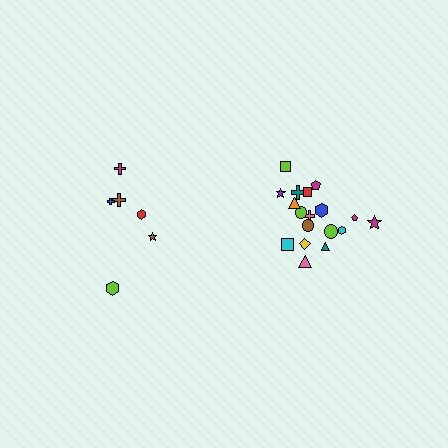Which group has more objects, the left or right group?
The right group.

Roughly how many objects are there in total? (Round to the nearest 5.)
Roughly 25 objects in total.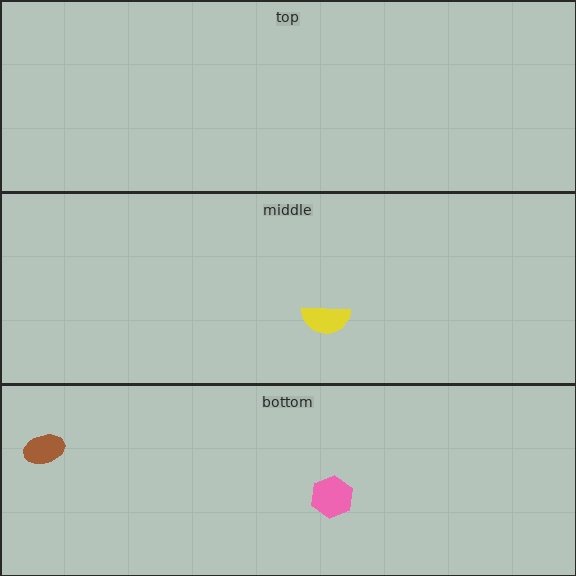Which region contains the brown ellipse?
The bottom region.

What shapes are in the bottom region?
The brown ellipse, the pink hexagon.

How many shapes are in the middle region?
1.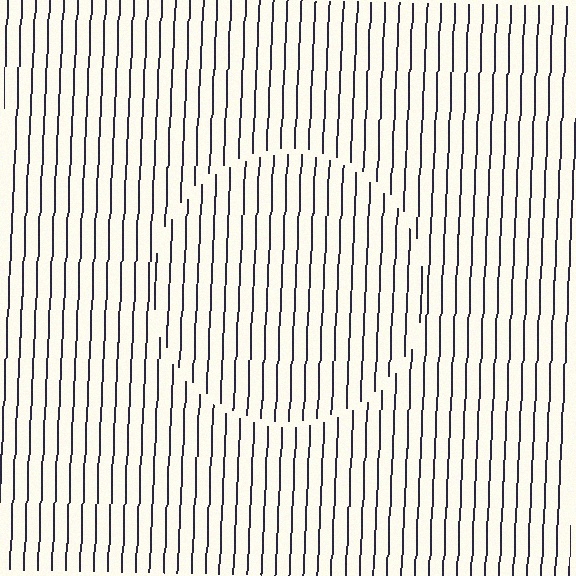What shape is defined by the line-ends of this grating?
An illusory circle. The interior of the shape contains the same grating, shifted by half a period — the contour is defined by the phase discontinuity where line-ends from the inner and outer gratings abut.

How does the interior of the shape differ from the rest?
The interior of the shape contains the same grating, shifted by half a period — the contour is defined by the phase discontinuity where line-ends from the inner and outer gratings abut.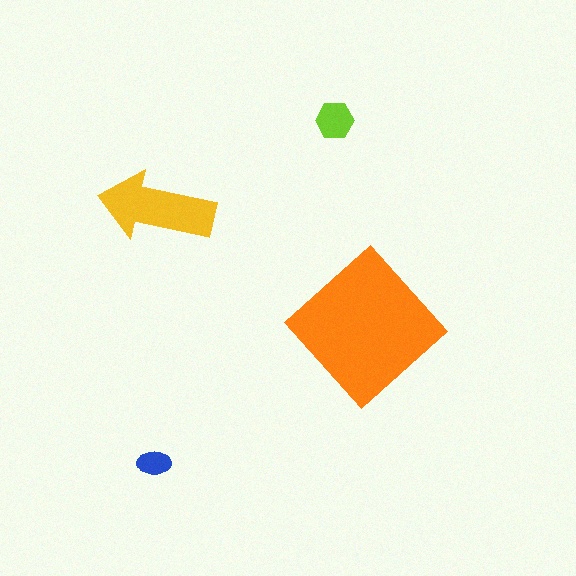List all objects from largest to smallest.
The orange diamond, the yellow arrow, the lime hexagon, the blue ellipse.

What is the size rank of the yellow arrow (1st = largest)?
2nd.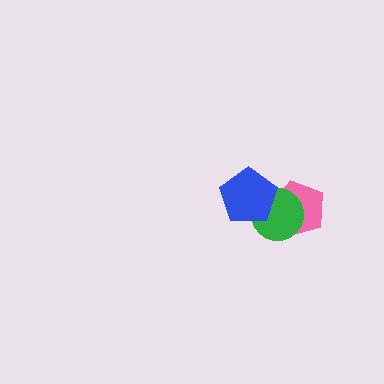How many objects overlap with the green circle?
2 objects overlap with the green circle.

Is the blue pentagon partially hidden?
No, no other shape covers it.